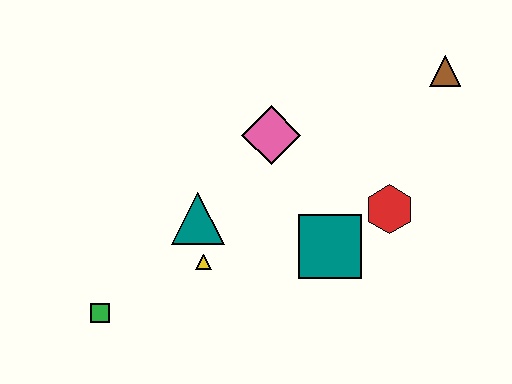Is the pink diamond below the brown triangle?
Yes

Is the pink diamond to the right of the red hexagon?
No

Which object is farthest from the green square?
The brown triangle is farthest from the green square.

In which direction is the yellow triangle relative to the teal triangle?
The yellow triangle is below the teal triangle.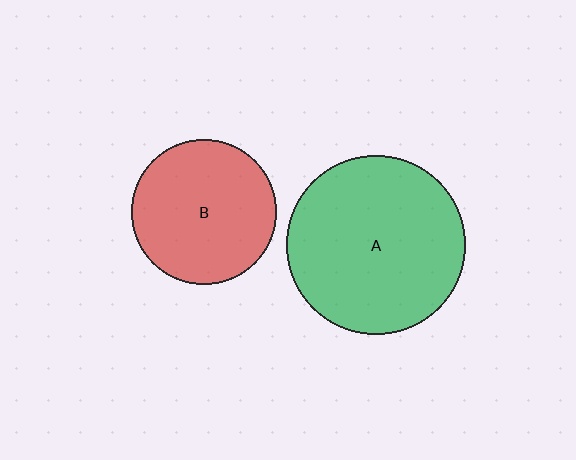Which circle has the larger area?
Circle A (green).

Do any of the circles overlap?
No, none of the circles overlap.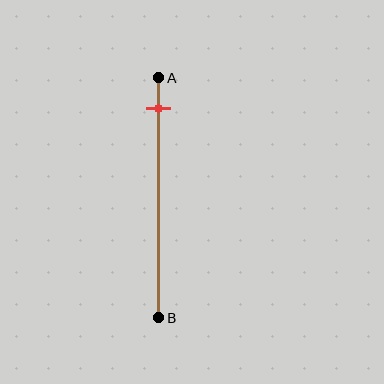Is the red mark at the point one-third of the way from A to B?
No, the mark is at about 15% from A, not at the 33% one-third point.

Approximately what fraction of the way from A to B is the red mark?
The red mark is approximately 15% of the way from A to B.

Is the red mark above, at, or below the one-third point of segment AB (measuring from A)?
The red mark is above the one-third point of segment AB.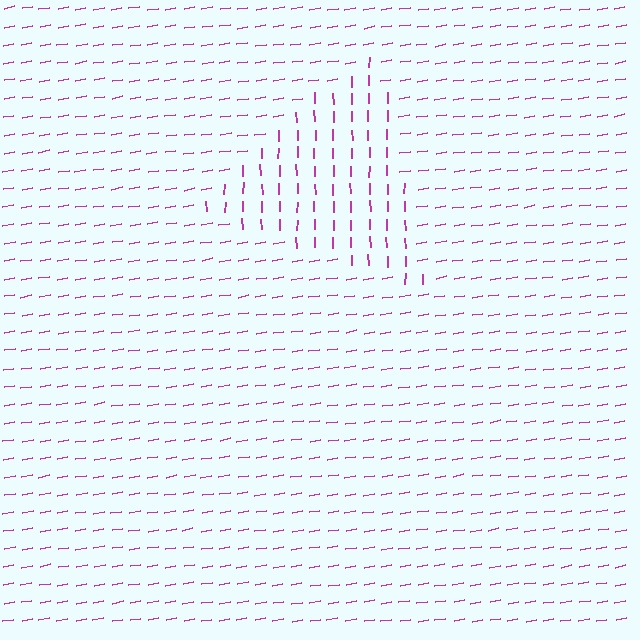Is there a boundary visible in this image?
Yes, there is a texture boundary formed by a change in line orientation.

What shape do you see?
I see a triangle.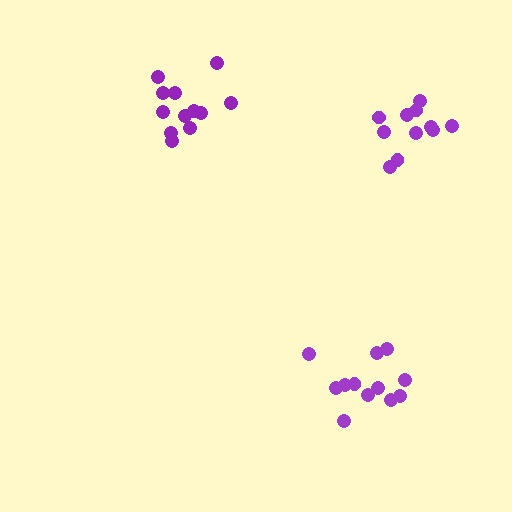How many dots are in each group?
Group 1: 12 dots, Group 2: 12 dots, Group 3: 11 dots (35 total).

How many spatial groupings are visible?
There are 3 spatial groupings.